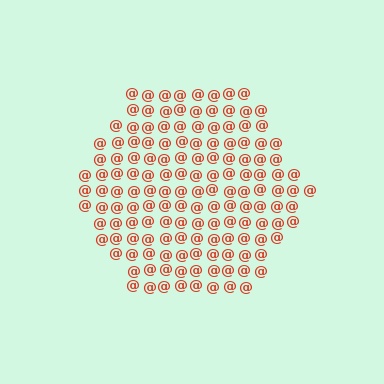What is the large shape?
The large shape is a hexagon.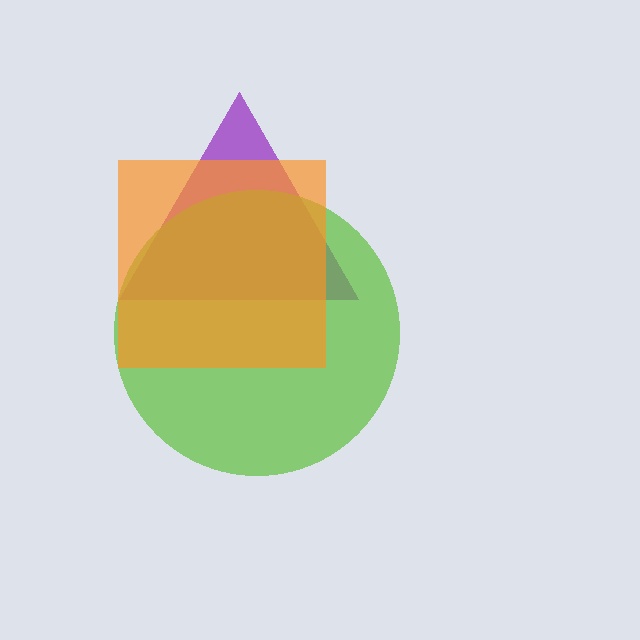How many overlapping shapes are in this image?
There are 3 overlapping shapes in the image.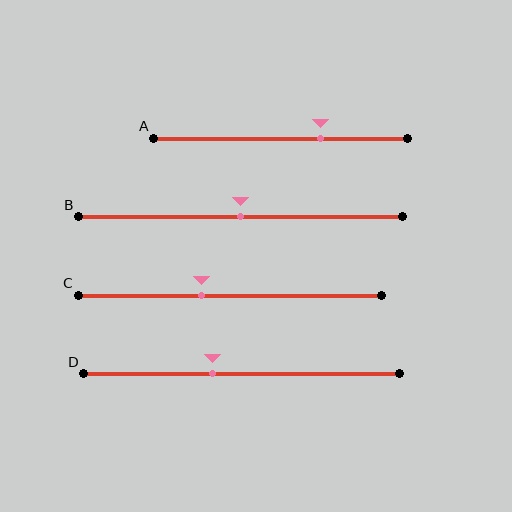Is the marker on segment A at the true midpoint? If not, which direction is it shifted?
No, the marker on segment A is shifted to the right by about 16% of the segment length.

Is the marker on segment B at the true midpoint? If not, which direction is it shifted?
Yes, the marker on segment B is at the true midpoint.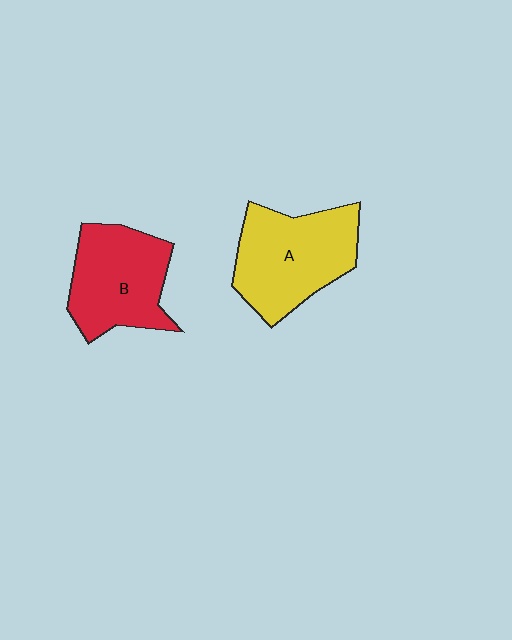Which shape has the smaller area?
Shape B (red).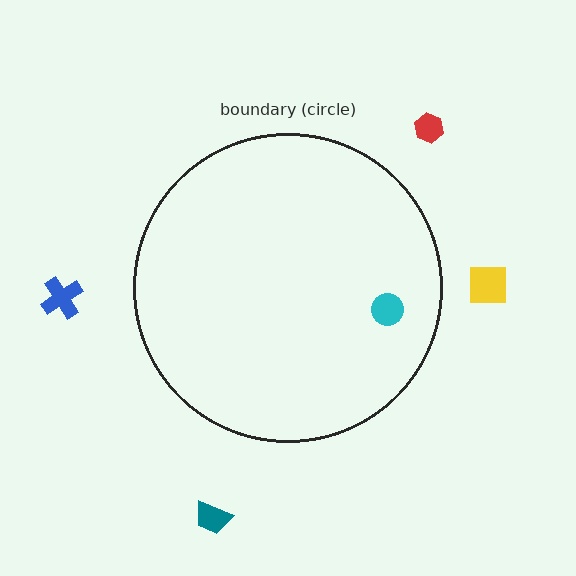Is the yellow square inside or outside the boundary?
Outside.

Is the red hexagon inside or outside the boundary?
Outside.